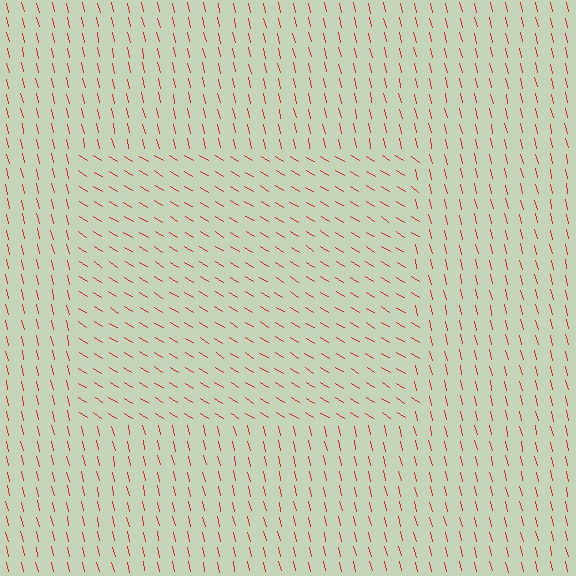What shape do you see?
I see a rectangle.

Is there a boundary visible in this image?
Yes, there is a texture boundary formed by a change in line orientation.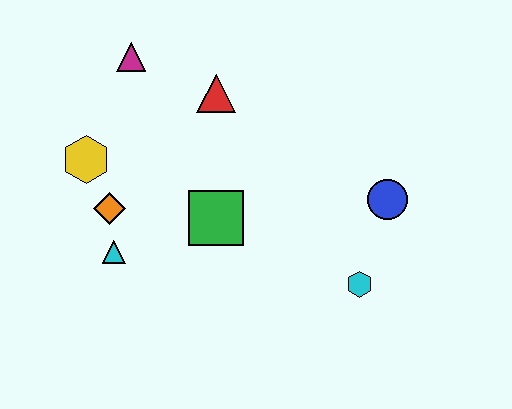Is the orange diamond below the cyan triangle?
No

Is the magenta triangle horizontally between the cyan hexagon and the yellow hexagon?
Yes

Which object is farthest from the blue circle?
The yellow hexagon is farthest from the blue circle.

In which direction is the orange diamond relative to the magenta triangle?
The orange diamond is below the magenta triangle.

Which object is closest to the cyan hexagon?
The blue circle is closest to the cyan hexagon.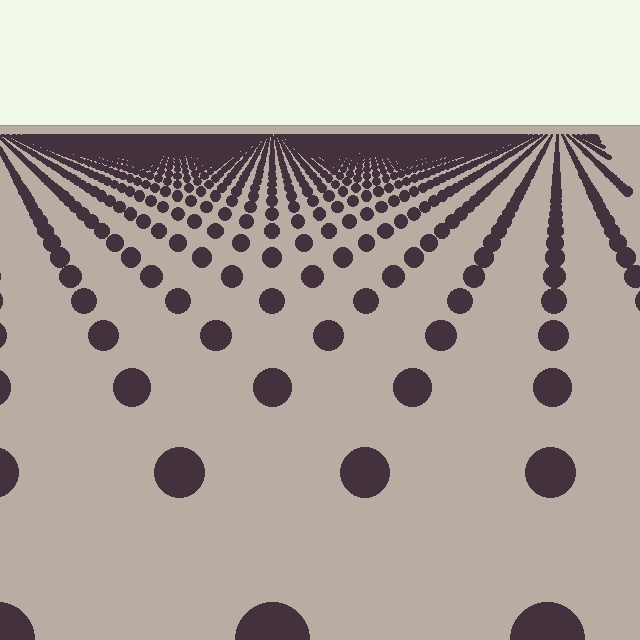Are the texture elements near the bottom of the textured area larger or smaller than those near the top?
Larger. Near the bottom, elements are closer to the viewer and appear at a bigger on-screen size.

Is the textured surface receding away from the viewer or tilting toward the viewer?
The surface is receding away from the viewer. Texture elements get smaller and denser toward the top.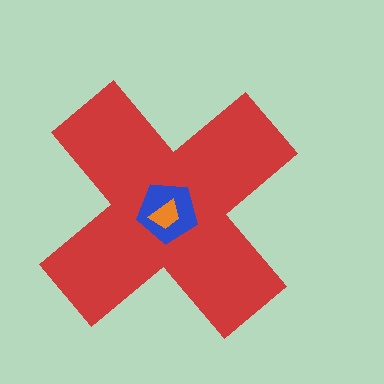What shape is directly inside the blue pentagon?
The orange trapezoid.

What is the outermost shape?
The red cross.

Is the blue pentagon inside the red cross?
Yes.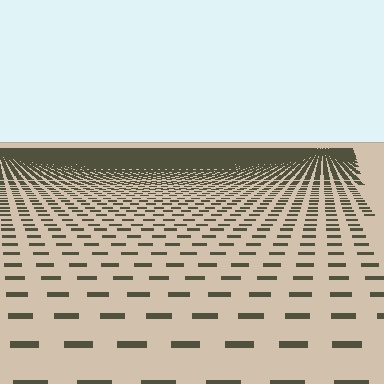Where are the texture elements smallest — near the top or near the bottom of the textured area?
Near the top.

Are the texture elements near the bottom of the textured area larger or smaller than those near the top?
Larger. Near the bottom, elements are closer to the viewer and appear at a bigger on-screen size.